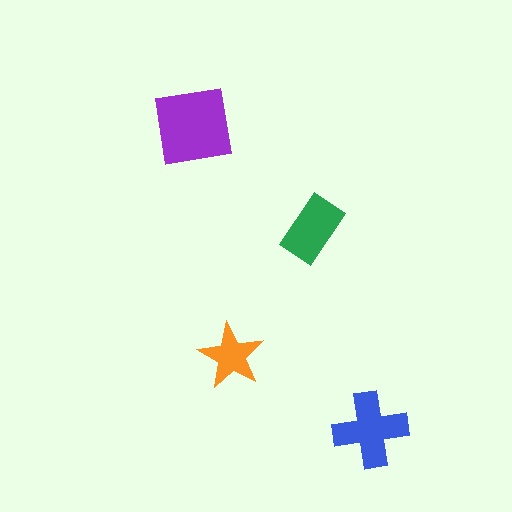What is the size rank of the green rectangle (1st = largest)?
3rd.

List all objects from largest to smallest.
The purple square, the blue cross, the green rectangle, the orange star.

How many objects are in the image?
There are 4 objects in the image.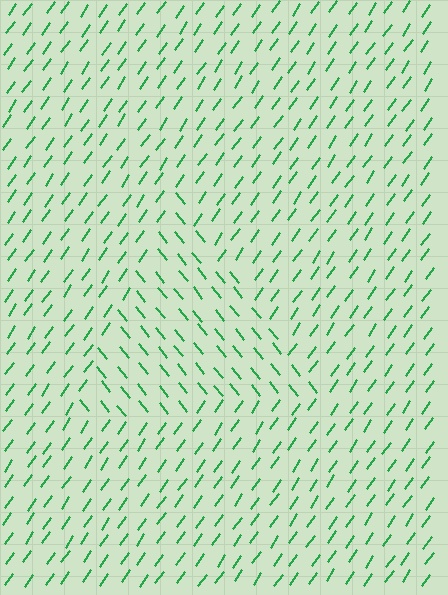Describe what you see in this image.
The image is filled with small green line segments. A triangle region in the image has lines oriented differently from the surrounding lines, creating a visible texture boundary.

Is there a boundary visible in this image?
Yes, there is a texture boundary formed by a change in line orientation.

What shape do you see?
I see a triangle.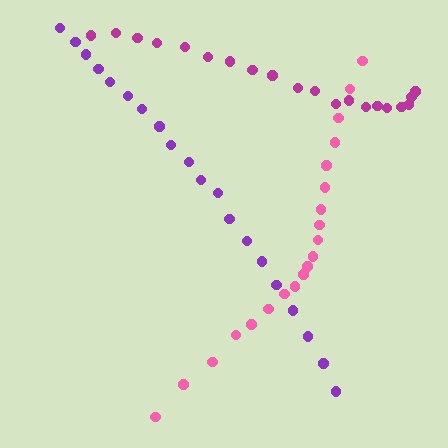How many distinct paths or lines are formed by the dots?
There are 3 distinct paths.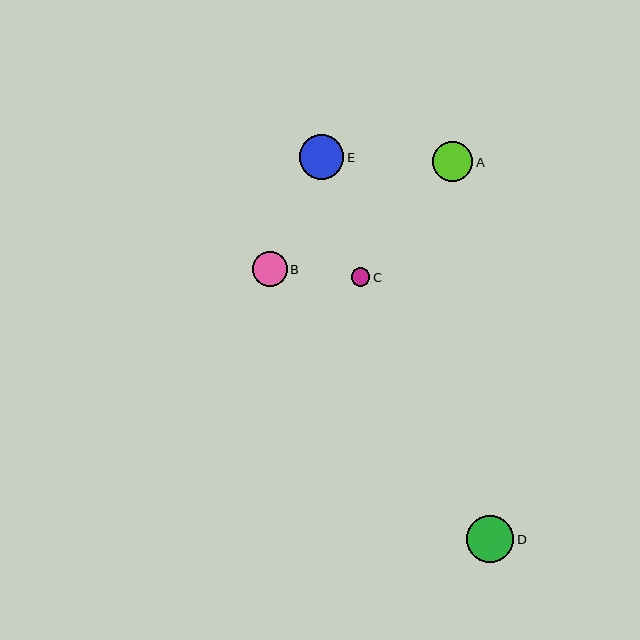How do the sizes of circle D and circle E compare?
Circle D and circle E are approximately the same size.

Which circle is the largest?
Circle D is the largest with a size of approximately 48 pixels.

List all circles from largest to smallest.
From largest to smallest: D, E, A, B, C.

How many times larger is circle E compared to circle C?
Circle E is approximately 2.4 times the size of circle C.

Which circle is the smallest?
Circle C is the smallest with a size of approximately 19 pixels.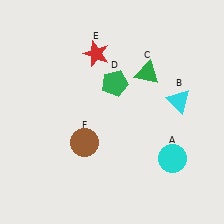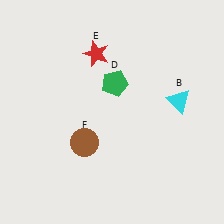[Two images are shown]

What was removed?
The green triangle (C), the cyan circle (A) were removed in Image 2.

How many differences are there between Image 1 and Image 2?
There are 2 differences between the two images.